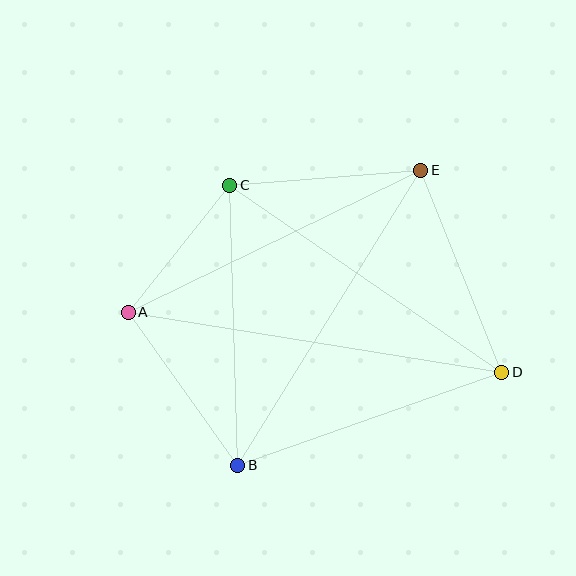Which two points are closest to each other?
Points A and C are closest to each other.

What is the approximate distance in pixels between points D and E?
The distance between D and E is approximately 218 pixels.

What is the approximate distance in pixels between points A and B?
The distance between A and B is approximately 188 pixels.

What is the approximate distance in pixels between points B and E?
The distance between B and E is approximately 347 pixels.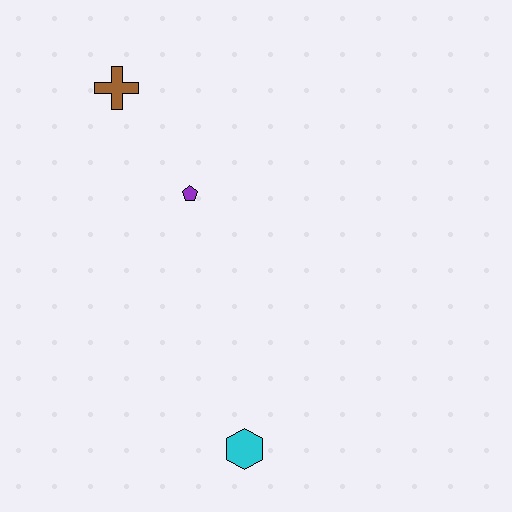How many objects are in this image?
There are 3 objects.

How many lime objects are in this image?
There are no lime objects.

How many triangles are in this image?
There are no triangles.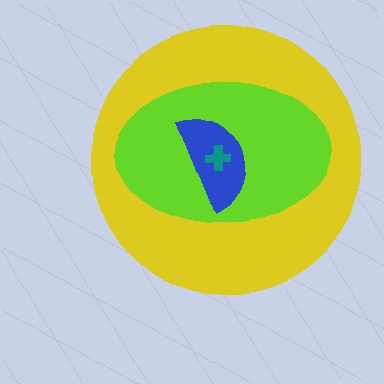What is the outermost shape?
The yellow circle.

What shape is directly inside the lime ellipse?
The blue semicircle.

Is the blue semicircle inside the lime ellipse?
Yes.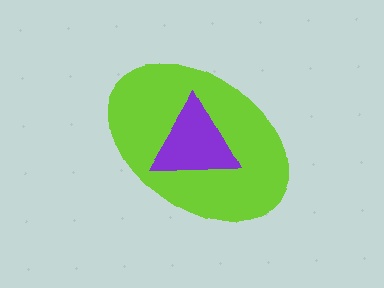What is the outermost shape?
The lime ellipse.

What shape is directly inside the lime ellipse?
The purple triangle.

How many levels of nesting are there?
2.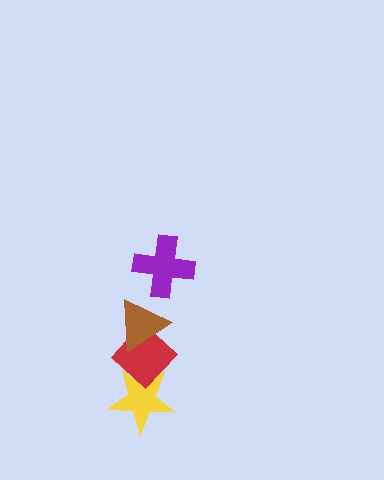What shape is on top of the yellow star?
The red diamond is on top of the yellow star.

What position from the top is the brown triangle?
The brown triangle is 2nd from the top.